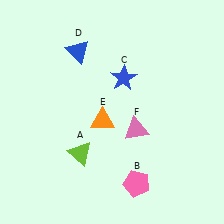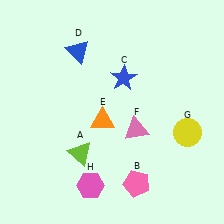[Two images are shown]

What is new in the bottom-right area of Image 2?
A yellow circle (G) was added in the bottom-right area of Image 2.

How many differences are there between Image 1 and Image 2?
There are 2 differences between the two images.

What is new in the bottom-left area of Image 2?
A pink hexagon (H) was added in the bottom-left area of Image 2.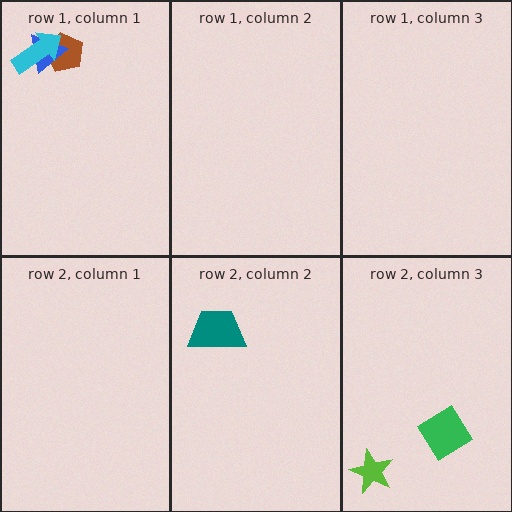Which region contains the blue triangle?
The row 1, column 1 region.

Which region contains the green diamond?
The row 2, column 3 region.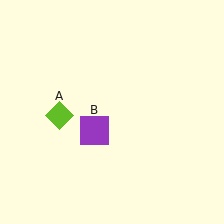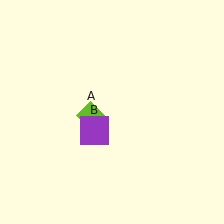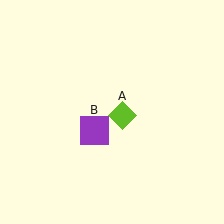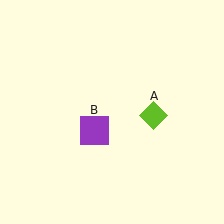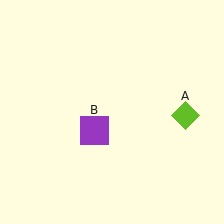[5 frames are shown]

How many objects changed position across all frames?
1 object changed position: lime diamond (object A).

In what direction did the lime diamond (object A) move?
The lime diamond (object A) moved right.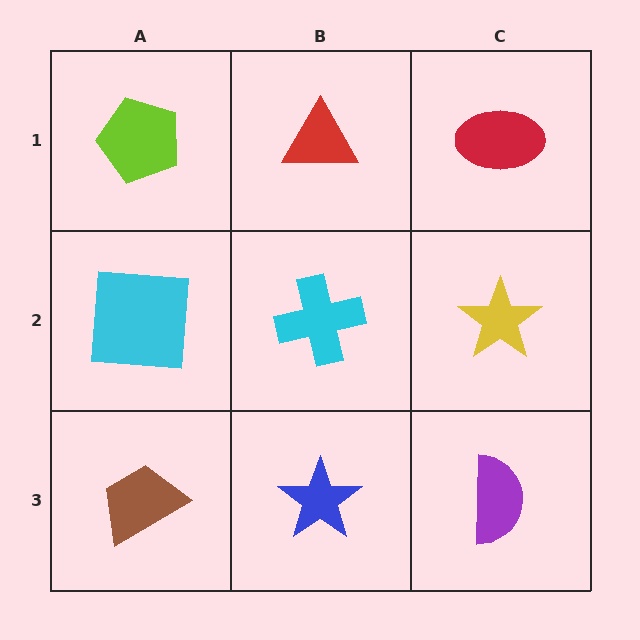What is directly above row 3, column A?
A cyan square.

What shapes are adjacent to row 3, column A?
A cyan square (row 2, column A), a blue star (row 3, column B).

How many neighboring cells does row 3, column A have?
2.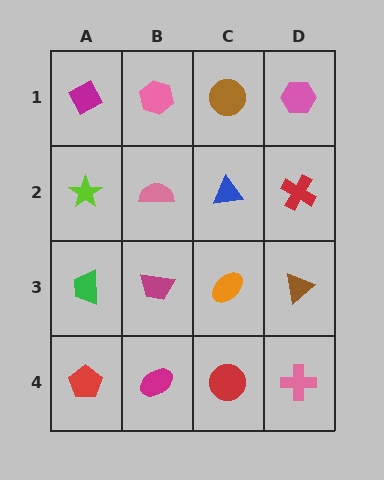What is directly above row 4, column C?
An orange ellipse.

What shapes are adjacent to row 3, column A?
A lime star (row 2, column A), a red pentagon (row 4, column A), a magenta trapezoid (row 3, column B).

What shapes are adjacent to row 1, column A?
A lime star (row 2, column A), a pink hexagon (row 1, column B).